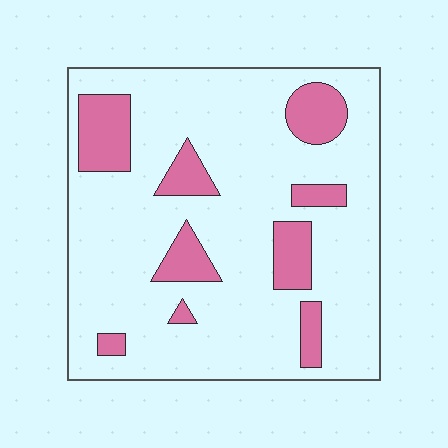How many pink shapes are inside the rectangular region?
9.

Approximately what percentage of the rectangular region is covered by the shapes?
Approximately 20%.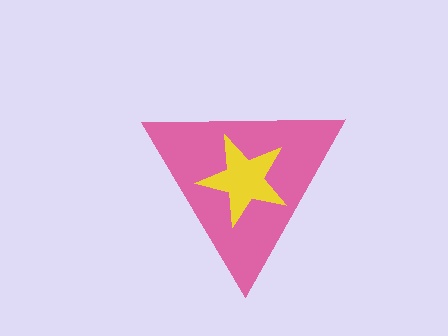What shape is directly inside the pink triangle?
The yellow star.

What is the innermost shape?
The yellow star.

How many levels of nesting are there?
2.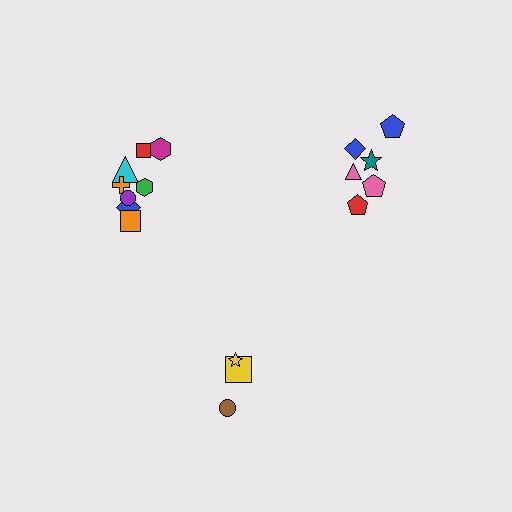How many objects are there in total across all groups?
There are 17 objects.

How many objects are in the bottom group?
There are 3 objects.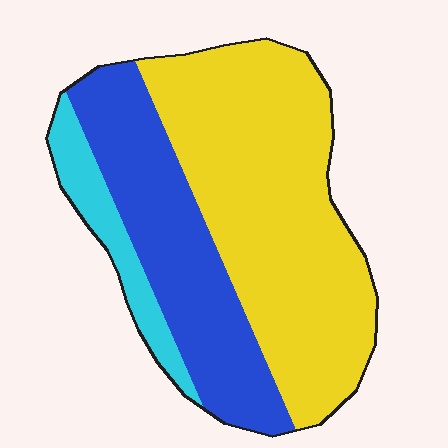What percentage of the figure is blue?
Blue covers about 35% of the figure.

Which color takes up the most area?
Yellow, at roughly 55%.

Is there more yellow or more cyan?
Yellow.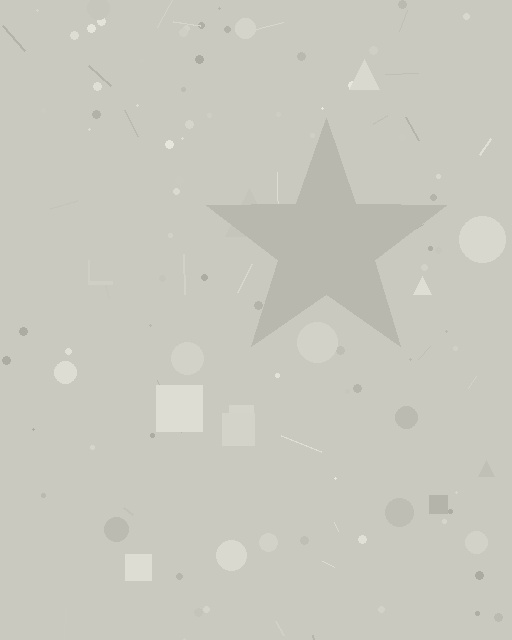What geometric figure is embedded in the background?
A star is embedded in the background.